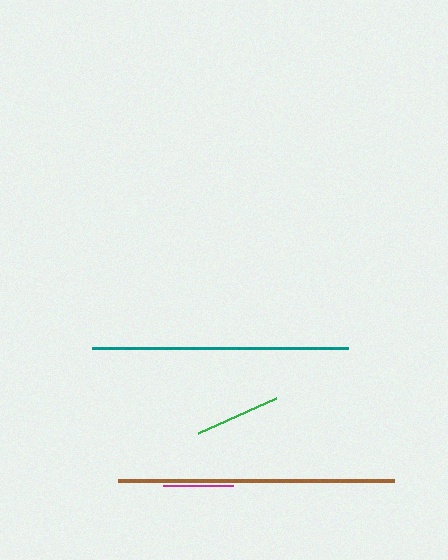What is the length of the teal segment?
The teal segment is approximately 256 pixels long.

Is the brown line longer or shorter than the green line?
The brown line is longer than the green line.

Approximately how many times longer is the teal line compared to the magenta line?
The teal line is approximately 3.7 times the length of the magenta line.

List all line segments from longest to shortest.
From longest to shortest: brown, teal, green, magenta.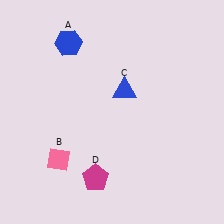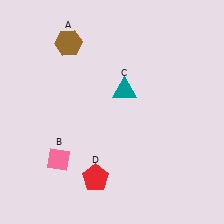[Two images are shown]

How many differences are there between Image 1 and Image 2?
There are 3 differences between the two images.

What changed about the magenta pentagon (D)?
In Image 1, D is magenta. In Image 2, it changed to red.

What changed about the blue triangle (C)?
In Image 1, C is blue. In Image 2, it changed to teal.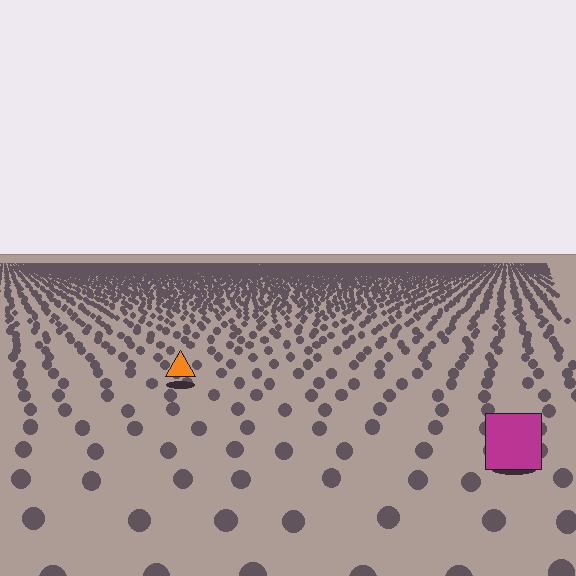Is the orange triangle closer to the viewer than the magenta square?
No. The magenta square is closer — you can tell from the texture gradient: the ground texture is coarser near it.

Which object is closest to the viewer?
The magenta square is closest. The texture marks near it are larger and more spread out.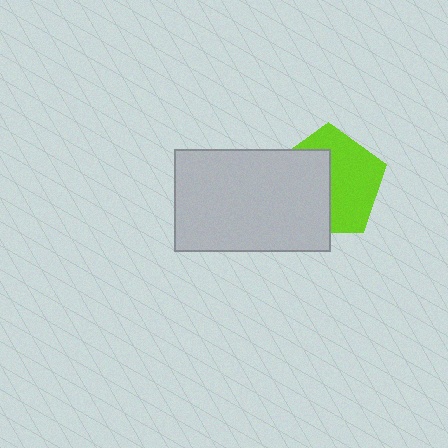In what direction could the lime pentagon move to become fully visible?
The lime pentagon could move right. That would shift it out from behind the light gray rectangle entirely.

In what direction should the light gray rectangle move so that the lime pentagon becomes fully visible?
The light gray rectangle should move left. That is the shortest direction to clear the overlap and leave the lime pentagon fully visible.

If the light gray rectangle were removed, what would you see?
You would see the complete lime pentagon.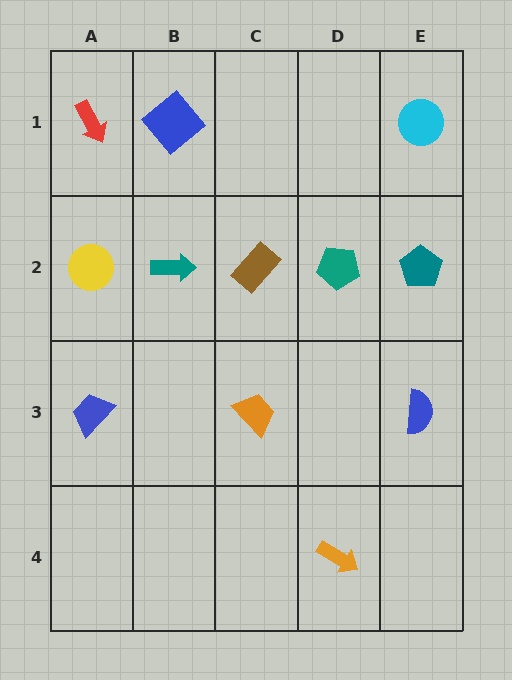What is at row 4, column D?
An orange arrow.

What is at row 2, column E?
A teal pentagon.